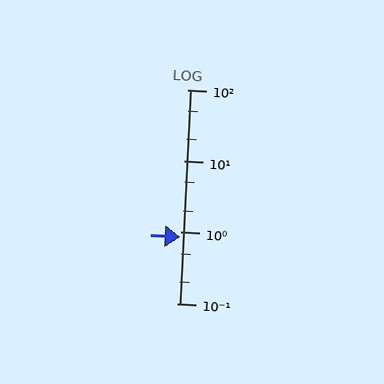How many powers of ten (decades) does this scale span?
The scale spans 3 decades, from 0.1 to 100.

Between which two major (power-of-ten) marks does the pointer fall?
The pointer is between 0.1 and 1.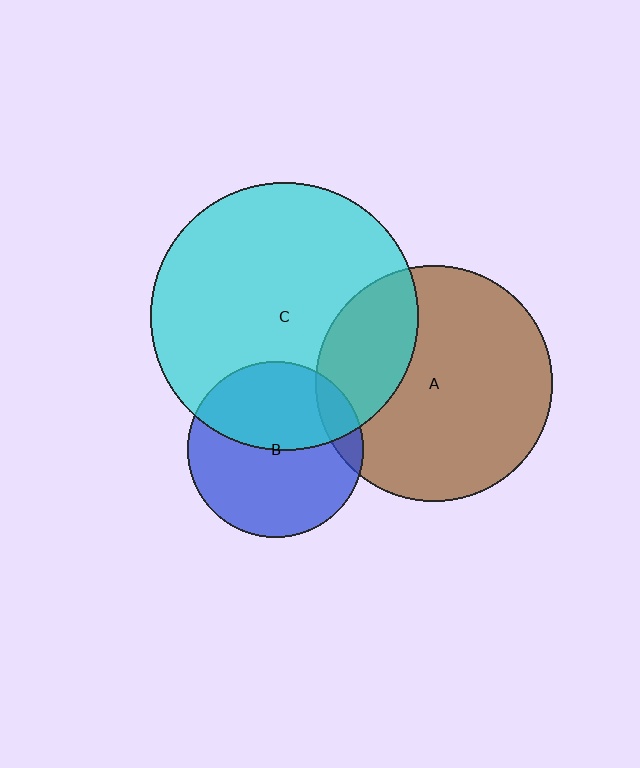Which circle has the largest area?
Circle C (cyan).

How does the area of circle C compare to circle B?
Approximately 2.3 times.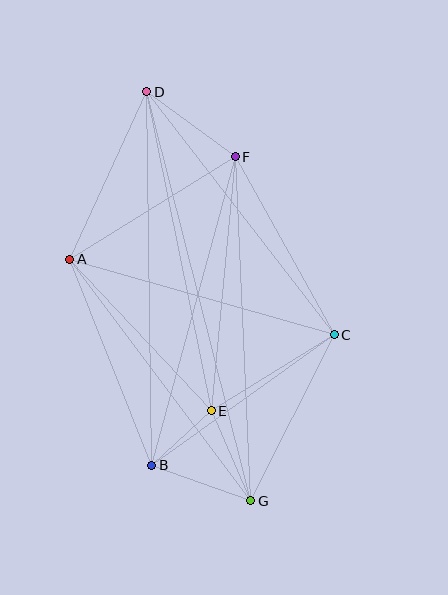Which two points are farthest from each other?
Points D and G are farthest from each other.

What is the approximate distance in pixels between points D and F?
The distance between D and F is approximately 110 pixels.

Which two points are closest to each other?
Points B and E are closest to each other.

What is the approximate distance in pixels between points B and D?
The distance between B and D is approximately 373 pixels.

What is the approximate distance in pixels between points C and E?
The distance between C and E is approximately 145 pixels.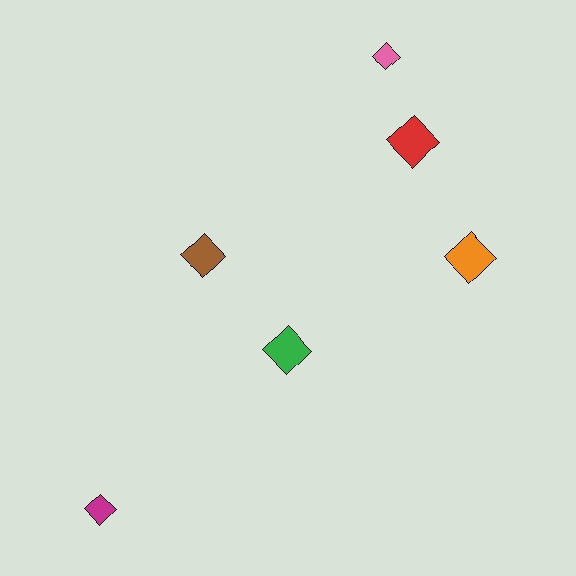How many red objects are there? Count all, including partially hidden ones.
There is 1 red object.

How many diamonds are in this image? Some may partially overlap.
There are 6 diamonds.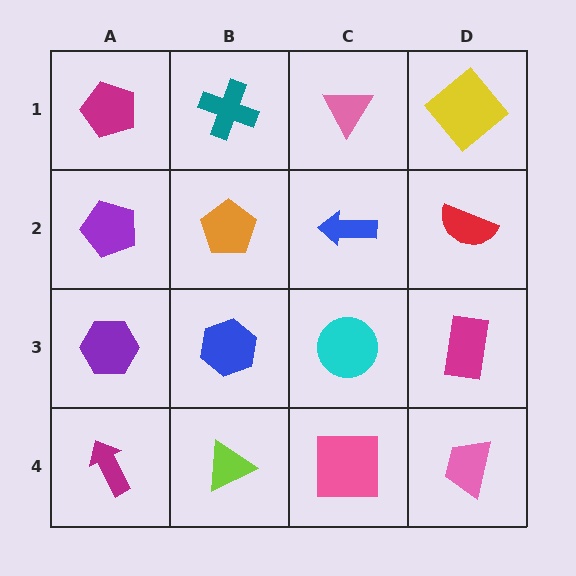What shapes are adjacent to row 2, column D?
A yellow diamond (row 1, column D), a magenta rectangle (row 3, column D), a blue arrow (row 2, column C).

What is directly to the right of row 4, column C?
A pink trapezoid.